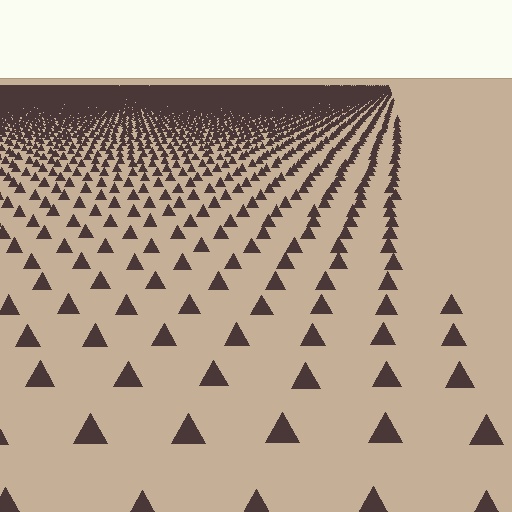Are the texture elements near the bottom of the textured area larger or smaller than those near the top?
Larger. Near the bottom, elements are closer to the viewer and appear at a bigger on-screen size.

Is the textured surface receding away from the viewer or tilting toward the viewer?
The surface is receding away from the viewer. Texture elements get smaller and denser toward the top.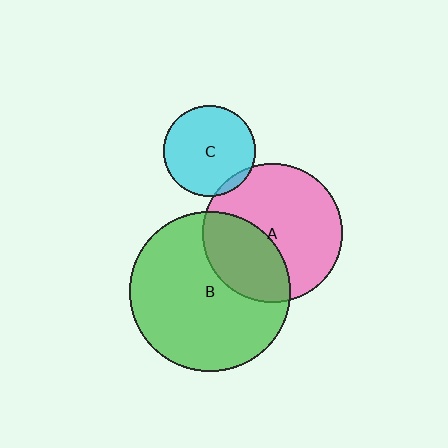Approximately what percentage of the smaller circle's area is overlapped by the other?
Approximately 5%.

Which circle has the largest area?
Circle B (green).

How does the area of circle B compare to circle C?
Approximately 3.1 times.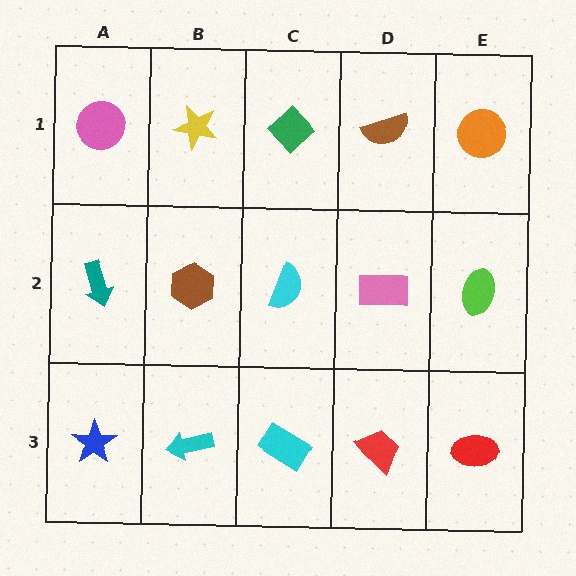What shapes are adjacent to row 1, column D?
A pink rectangle (row 2, column D), a green diamond (row 1, column C), an orange circle (row 1, column E).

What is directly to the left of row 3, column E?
A red trapezoid.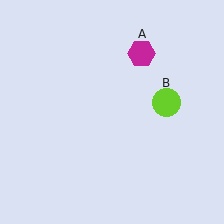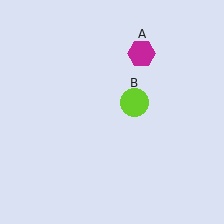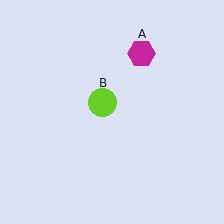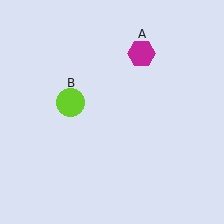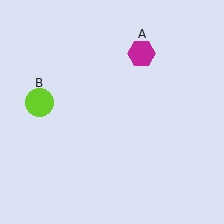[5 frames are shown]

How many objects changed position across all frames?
1 object changed position: lime circle (object B).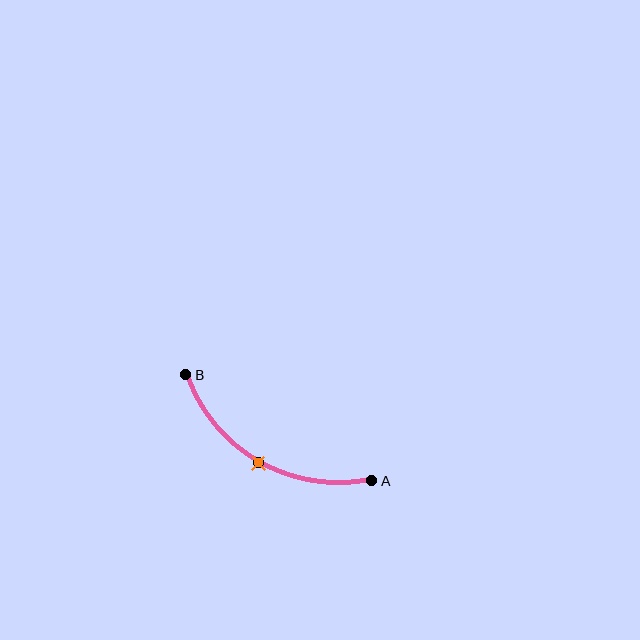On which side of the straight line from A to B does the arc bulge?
The arc bulges below the straight line connecting A and B.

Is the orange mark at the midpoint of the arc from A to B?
Yes. The orange mark lies on the arc at equal arc-length from both A and B — it is the arc midpoint.